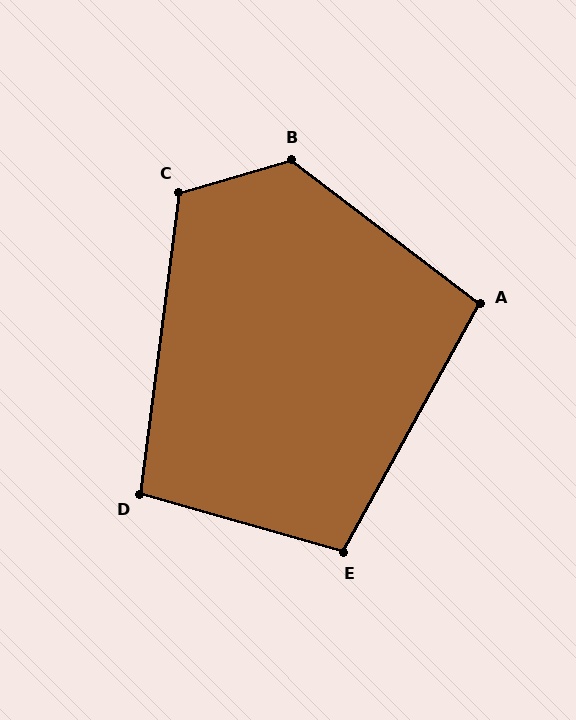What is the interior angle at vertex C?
Approximately 113 degrees (obtuse).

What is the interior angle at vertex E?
Approximately 103 degrees (obtuse).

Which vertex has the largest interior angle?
B, at approximately 127 degrees.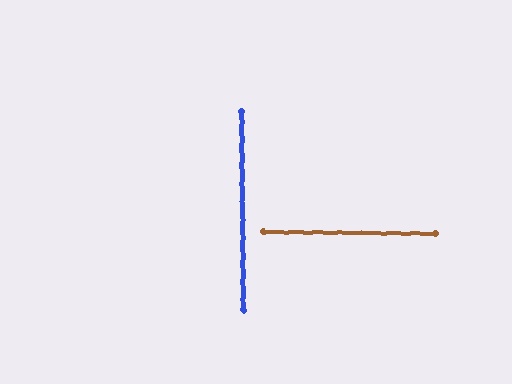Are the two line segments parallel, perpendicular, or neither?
Perpendicular — they meet at approximately 89°.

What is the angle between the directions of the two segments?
Approximately 89 degrees.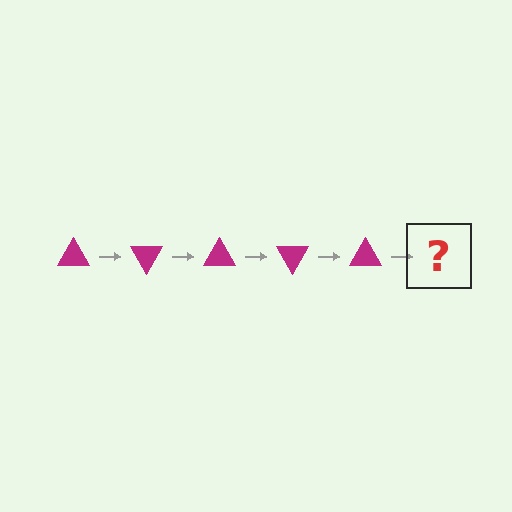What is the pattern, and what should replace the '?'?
The pattern is that the triangle rotates 60 degrees each step. The '?' should be a magenta triangle rotated 300 degrees.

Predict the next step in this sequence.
The next step is a magenta triangle rotated 300 degrees.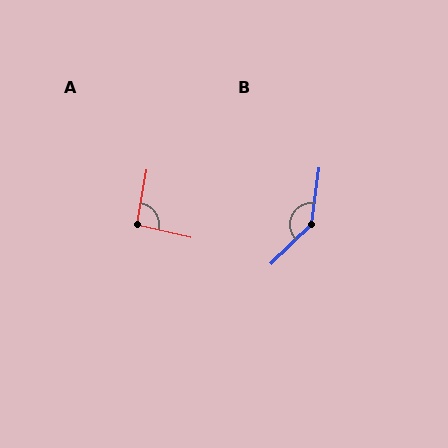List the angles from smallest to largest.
A (93°), B (143°).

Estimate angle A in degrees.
Approximately 93 degrees.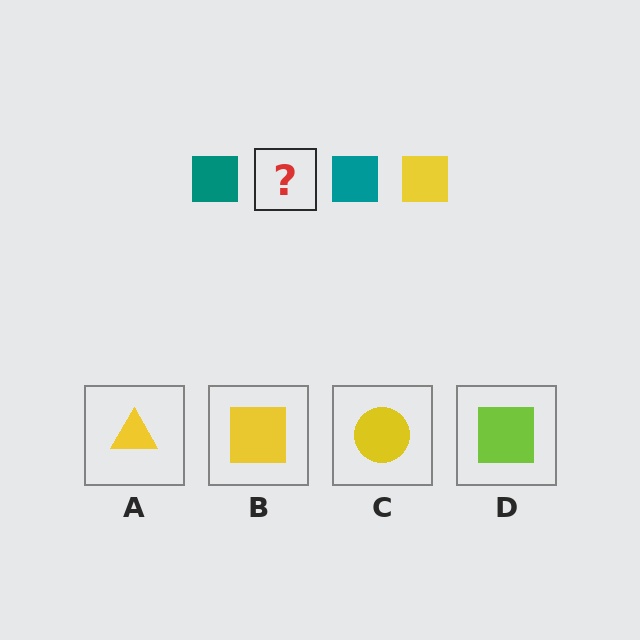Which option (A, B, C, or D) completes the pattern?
B.